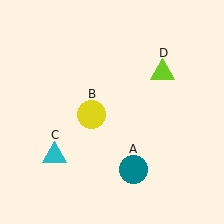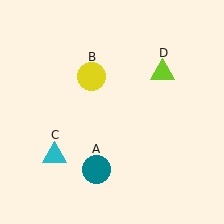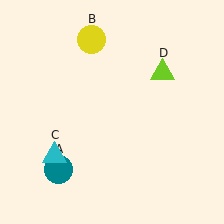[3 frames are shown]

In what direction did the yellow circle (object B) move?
The yellow circle (object B) moved up.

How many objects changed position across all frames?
2 objects changed position: teal circle (object A), yellow circle (object B).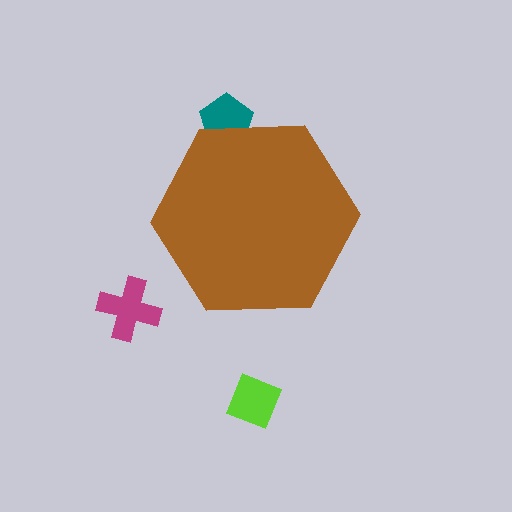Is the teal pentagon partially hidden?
Yes, the teal pentagon is partially hidden behind the brown hexagon.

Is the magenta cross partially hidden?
No, the magenta cross is fully visible.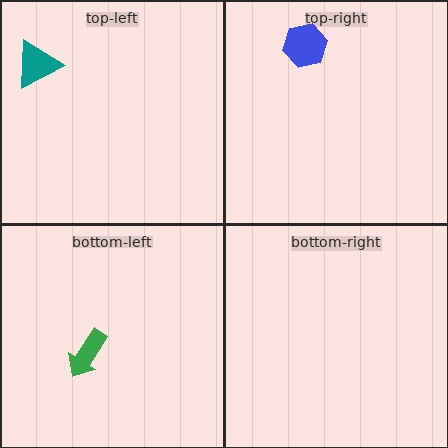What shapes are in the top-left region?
The teal triangle.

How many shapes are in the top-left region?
1.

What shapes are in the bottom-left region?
The green arrow.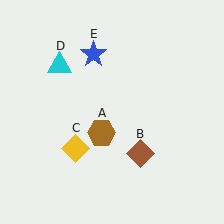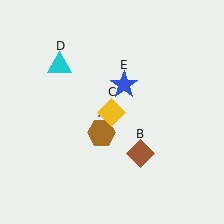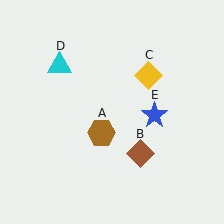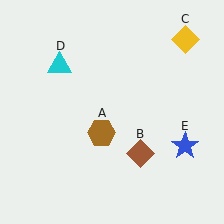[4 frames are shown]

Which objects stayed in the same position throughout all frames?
Brown hexagon (object A) and brown diamond (object B) and cyan triangle (object D) remained stationary.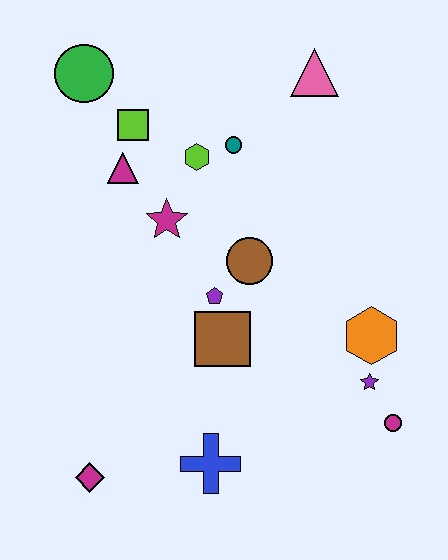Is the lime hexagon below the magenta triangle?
No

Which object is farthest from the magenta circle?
The green circle is farthest from the magenta circle.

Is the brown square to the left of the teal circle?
Yes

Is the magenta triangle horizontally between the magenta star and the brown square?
No